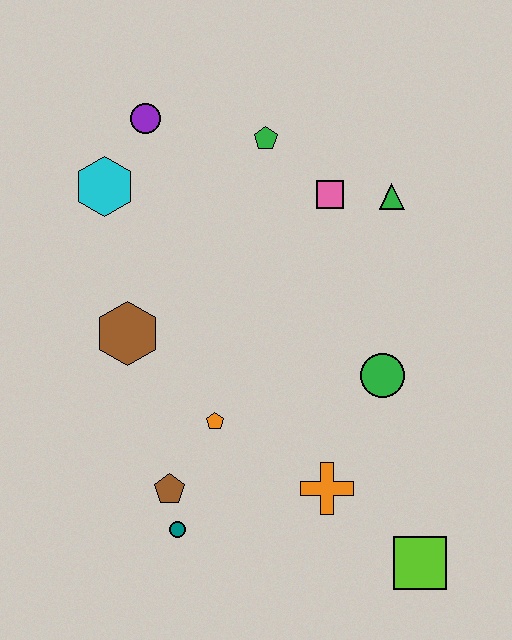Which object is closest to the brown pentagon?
The teal circle is closest to the brown pentagon.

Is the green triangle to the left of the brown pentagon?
No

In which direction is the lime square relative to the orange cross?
The lime square is to the right of the orange cross.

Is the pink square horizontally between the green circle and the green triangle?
No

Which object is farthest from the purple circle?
The lime square is farthest from the purple circle.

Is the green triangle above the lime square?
Yes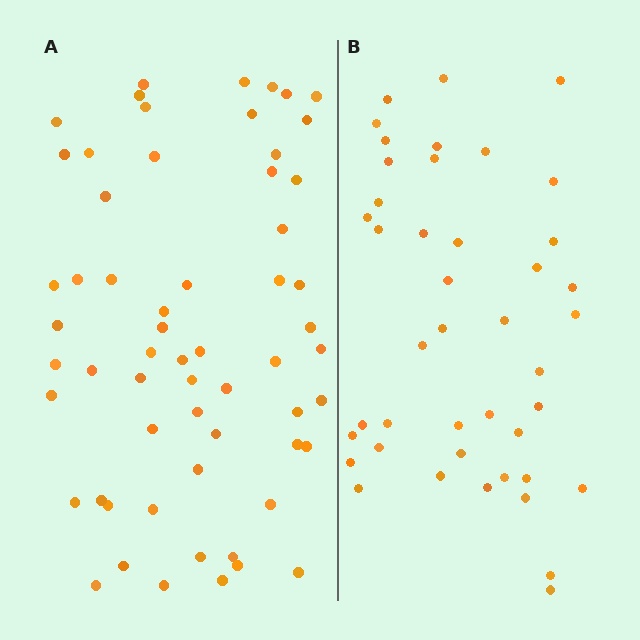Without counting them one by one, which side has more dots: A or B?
Region A (the left region) has more dots.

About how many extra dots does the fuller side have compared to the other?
Region A has approximately 15 more dots than region B.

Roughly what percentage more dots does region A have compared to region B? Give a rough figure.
About 40% more.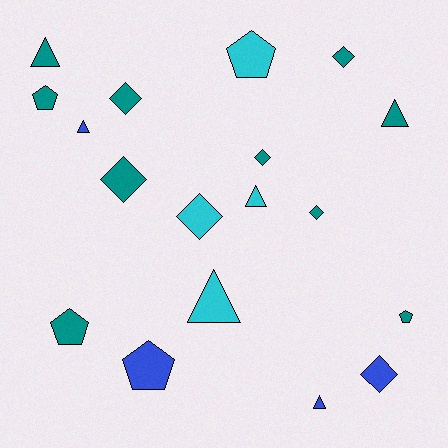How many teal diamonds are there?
There are 5 teal diamonds.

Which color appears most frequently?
Teal, with 10 objects.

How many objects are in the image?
There are 18 objects.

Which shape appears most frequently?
Diamond, with 7 objects.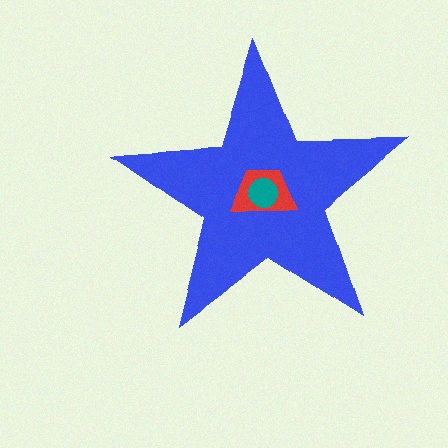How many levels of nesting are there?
3.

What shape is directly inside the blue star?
The red trapezoid.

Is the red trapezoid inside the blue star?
Yes.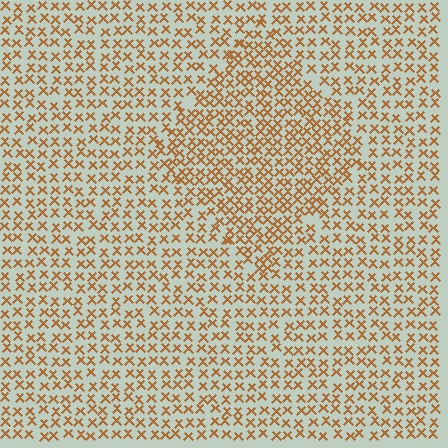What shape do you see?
I see a diamond.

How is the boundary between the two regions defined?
The boundary is defined by a change in element density (approximately 1.6x ratio). All elements are the same color, size, and shape.